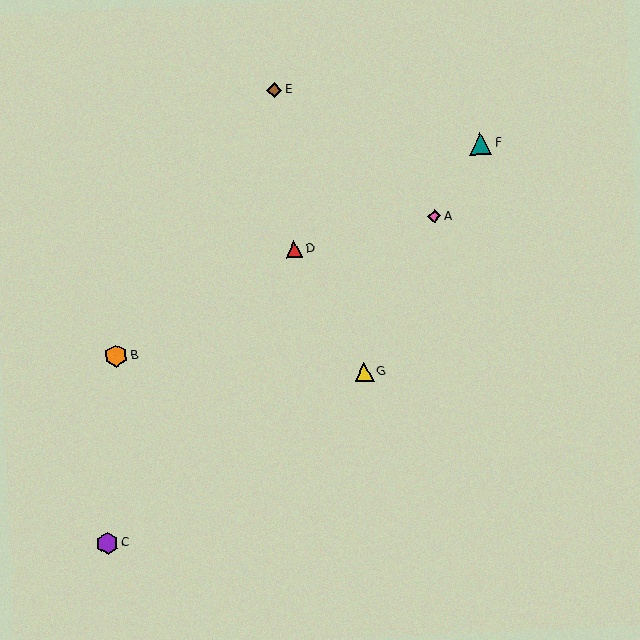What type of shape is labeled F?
Shape F is a teal triangle.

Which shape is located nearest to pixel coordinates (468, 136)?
The teal triangle (labeled F) at (481, 144) is nearest to that location.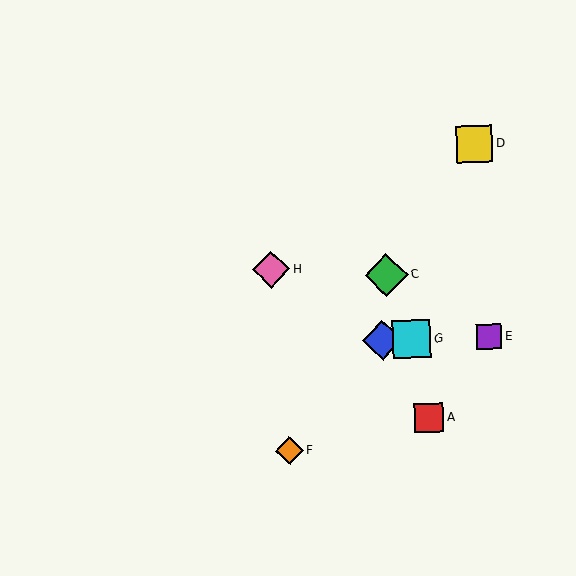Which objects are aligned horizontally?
Objects B, E, G are aligned horizontally.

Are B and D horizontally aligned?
No, B is at y≈340 and D is at y≈144.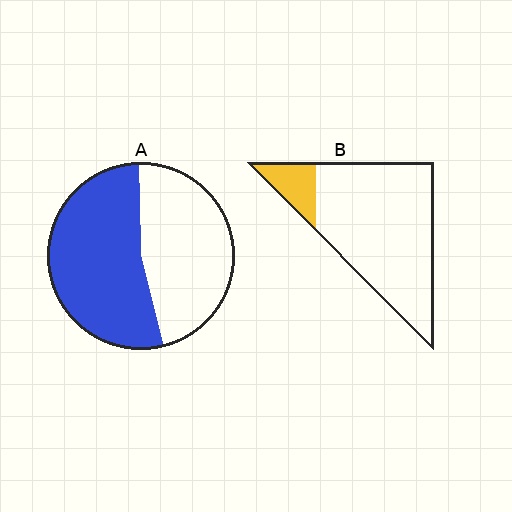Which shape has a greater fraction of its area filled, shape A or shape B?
Shape A.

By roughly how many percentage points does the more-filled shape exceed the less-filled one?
By roughly 40 percentage points (A over B).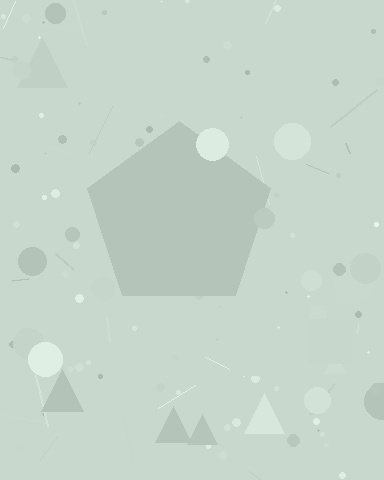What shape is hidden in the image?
A pentagon is hidden in the image.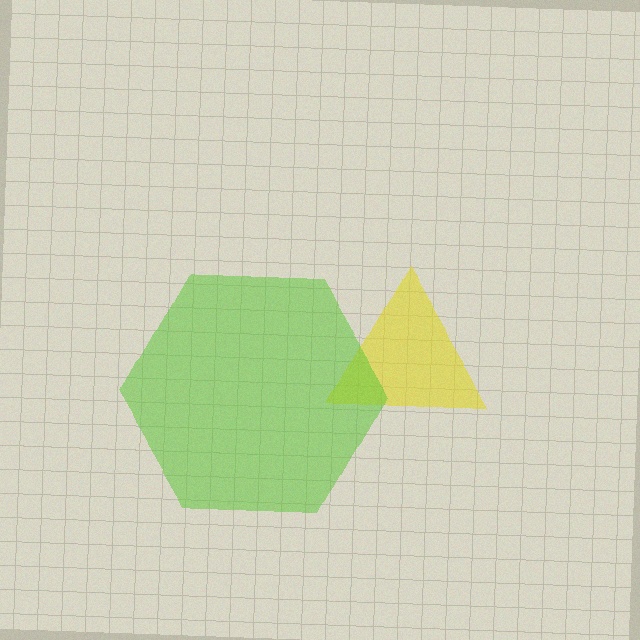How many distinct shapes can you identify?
There are 2 distinct shapes: a yellow triangle, a lime hexagon.